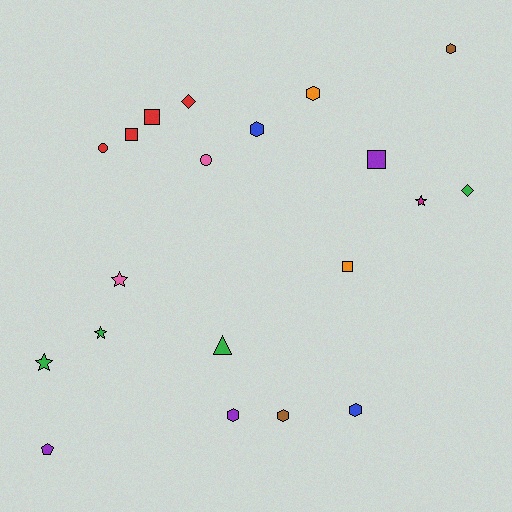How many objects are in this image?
There are 20 objects.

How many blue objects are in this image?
There are 2 blue objects.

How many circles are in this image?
There are 2 circles.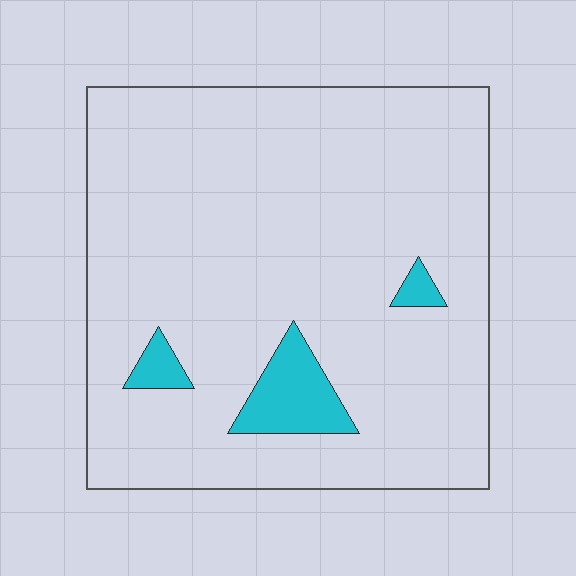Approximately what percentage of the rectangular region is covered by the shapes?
Approximately 5%.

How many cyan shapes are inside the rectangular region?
3.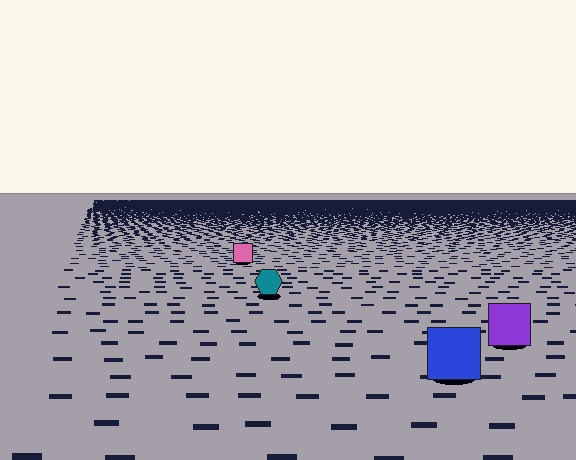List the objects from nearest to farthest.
From nearest to farthest: the blue square, the purple square, the teal hexagon, the pink square.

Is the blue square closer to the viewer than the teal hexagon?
Yes. The blue square is closer — you can tell from the texture gradient: the ground texture is coarser near it.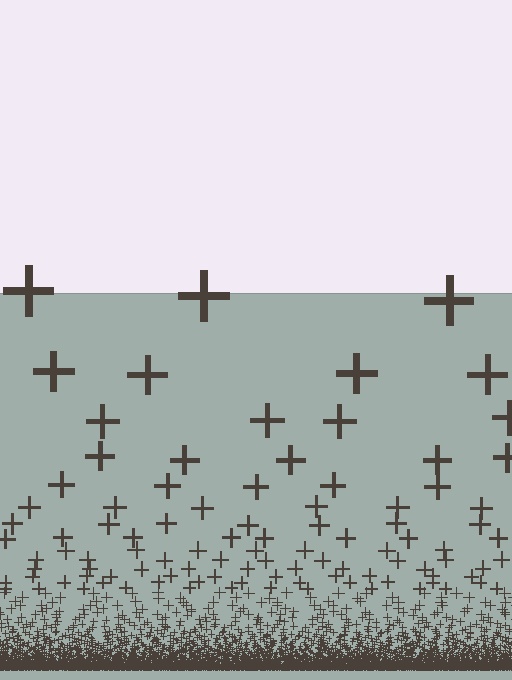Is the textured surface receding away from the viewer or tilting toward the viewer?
The surface appears to tilt toward the viewer. Texture elements get larger and sparser toward the top.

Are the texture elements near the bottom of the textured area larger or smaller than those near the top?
Smaller. The gradient is inverted — elements near the bottom are smaller and denser.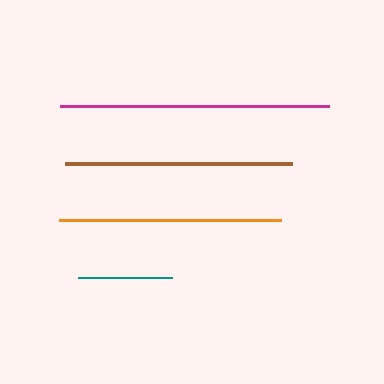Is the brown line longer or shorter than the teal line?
The brown line is longer than the teal line.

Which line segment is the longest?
The magenta line is the longest at approximately 270 pixels.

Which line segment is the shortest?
The teal line is the shortest at approximately 94 pixels.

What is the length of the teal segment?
The teal segment is approximately 94 pixels long.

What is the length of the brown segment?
The brown segment is approximately 227 pixels long.